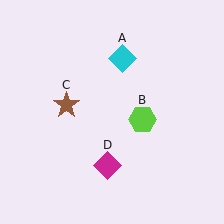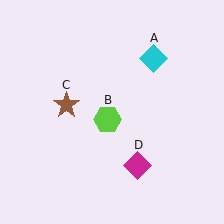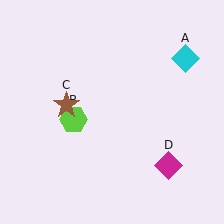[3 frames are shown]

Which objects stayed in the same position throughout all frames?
Brown star (object C) remained stationary.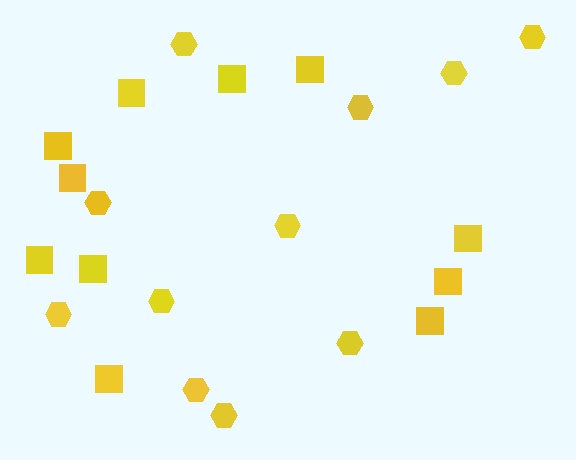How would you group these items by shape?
There are 2 groups: one group of hexagons (11) and one group of squares (11).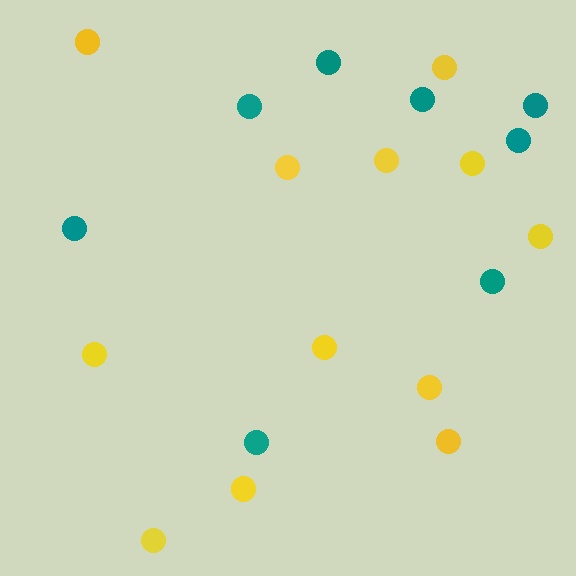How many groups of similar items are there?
There are 2 groups: one group of teal circles (8) and one group of yellow circles (12).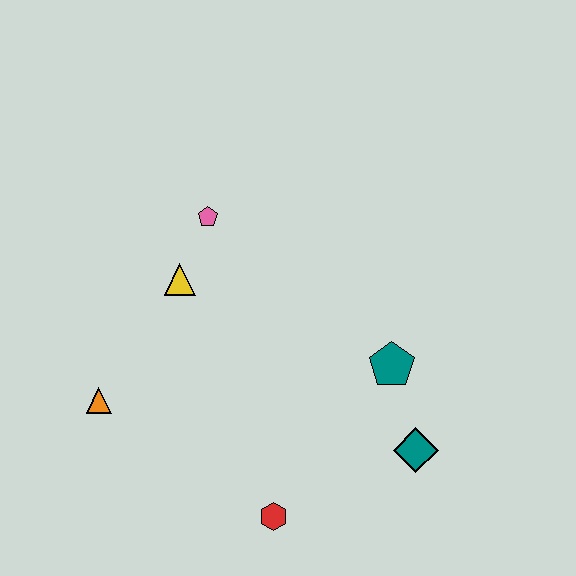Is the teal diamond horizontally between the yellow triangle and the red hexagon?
No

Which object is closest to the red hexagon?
The teal diamond is closest to the red hexagon.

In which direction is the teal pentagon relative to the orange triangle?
The teal pentagon is to the right of the orange triangle.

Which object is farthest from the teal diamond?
The orange triangle is farthest from the teal diamond.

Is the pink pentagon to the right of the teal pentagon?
No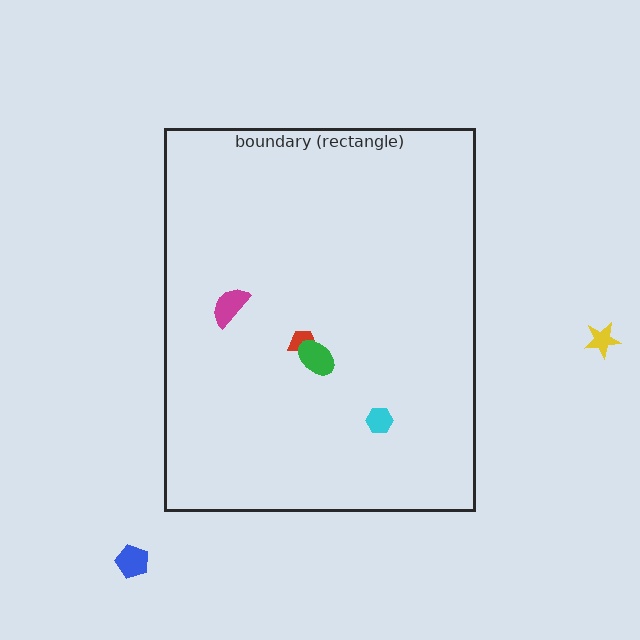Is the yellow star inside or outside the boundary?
Outside.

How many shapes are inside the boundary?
4 inside, 2 outside.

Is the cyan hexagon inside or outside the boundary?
Inside.